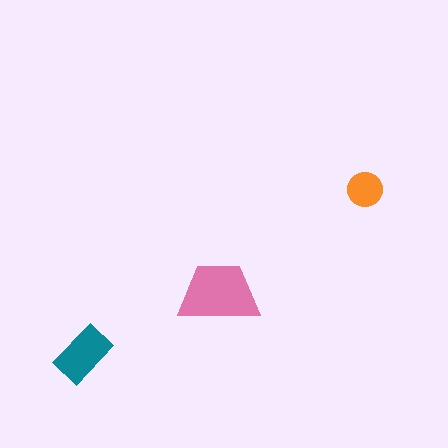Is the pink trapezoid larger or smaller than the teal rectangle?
Larger.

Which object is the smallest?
The orange circle.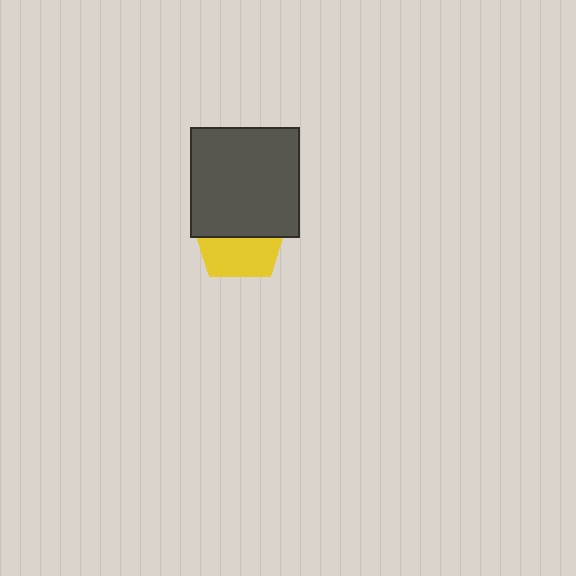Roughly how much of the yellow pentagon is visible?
About half of it is visible (roughly 45%).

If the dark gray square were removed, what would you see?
You would see the complete yellow pentagon.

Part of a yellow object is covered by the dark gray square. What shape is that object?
It is a pentagon.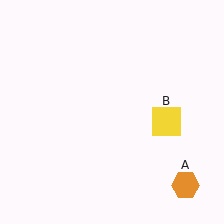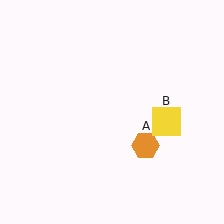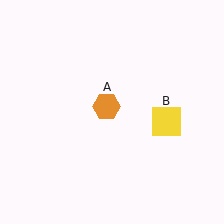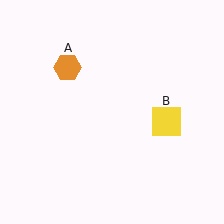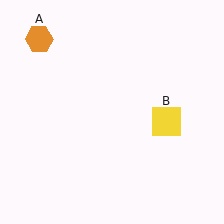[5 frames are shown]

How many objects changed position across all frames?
1 object changed position: orange hexagon (object A).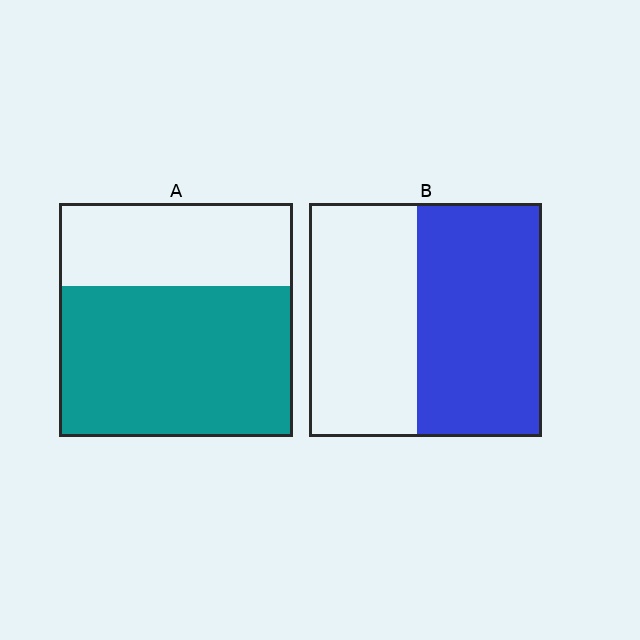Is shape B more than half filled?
Roughly half.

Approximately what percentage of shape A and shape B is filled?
A is approximately 65% and B is approximately 55%.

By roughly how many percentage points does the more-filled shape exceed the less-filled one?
By roughly 10 percentage points (A over B).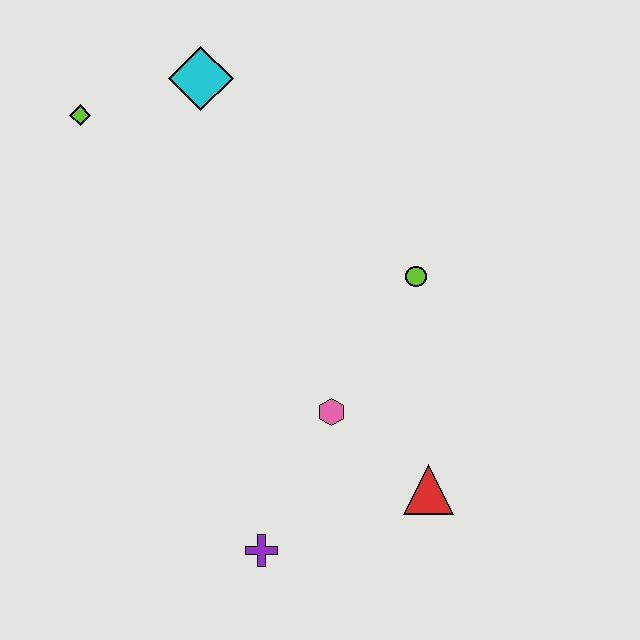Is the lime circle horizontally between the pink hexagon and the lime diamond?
No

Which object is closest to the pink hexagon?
The red triangle is closest to the pink hexagon.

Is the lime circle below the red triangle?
No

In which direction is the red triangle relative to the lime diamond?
The red triangle is below the lime diamond.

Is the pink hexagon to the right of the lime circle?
No